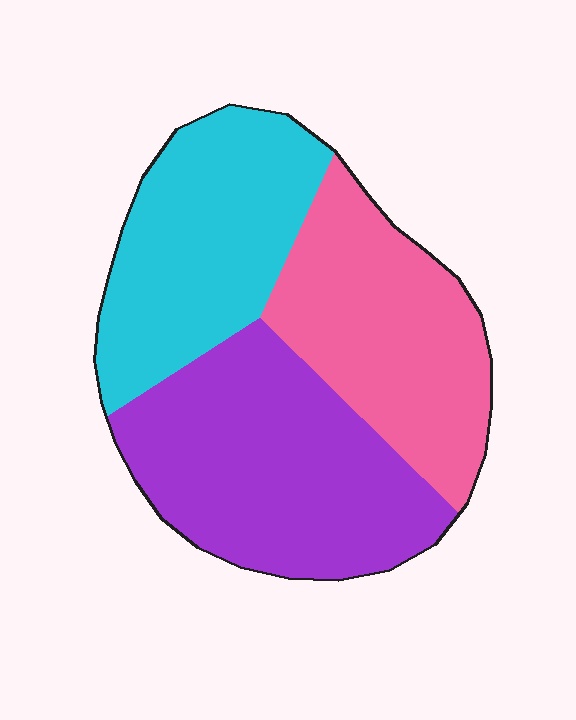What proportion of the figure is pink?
Pink takes up about one third (1/3) of the figure.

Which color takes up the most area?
Purple, at roughly 40%.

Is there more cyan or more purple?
Purple.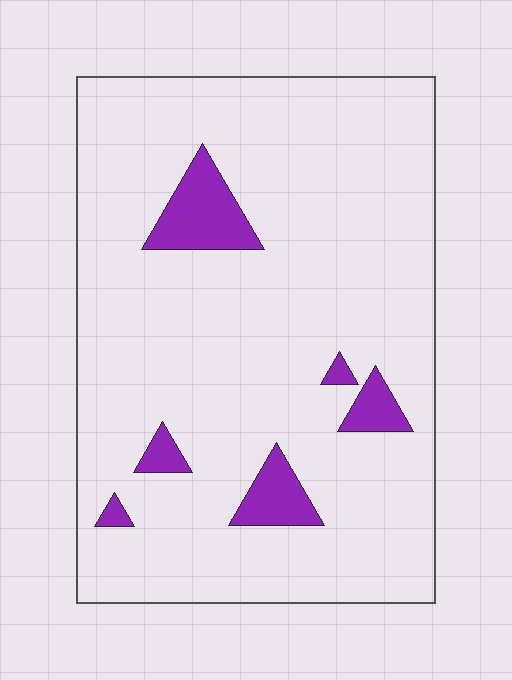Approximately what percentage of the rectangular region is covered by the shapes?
Approximately 10%.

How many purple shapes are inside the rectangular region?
6.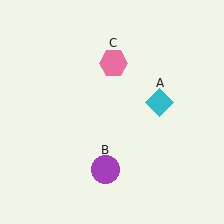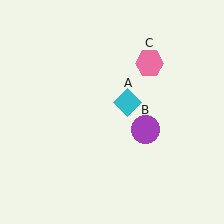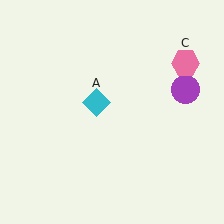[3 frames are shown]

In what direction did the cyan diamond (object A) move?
The cyan diamond (object A) moved left.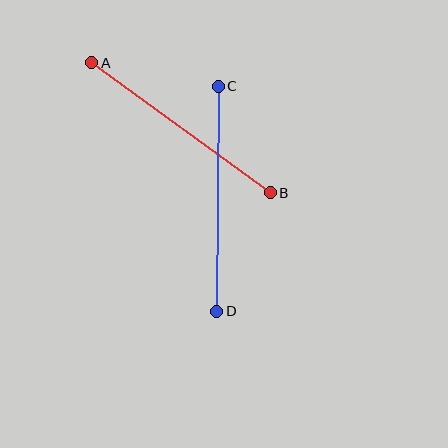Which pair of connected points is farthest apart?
Points C and D are farthest apart.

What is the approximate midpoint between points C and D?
The midpoint is at approximately (218, 199) pixels.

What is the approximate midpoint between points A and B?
The midpoint is at approximately (181, 128) pixels.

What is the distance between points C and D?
The distance is approximately 225 pixels.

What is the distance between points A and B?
The distance is approximately 221 pixels.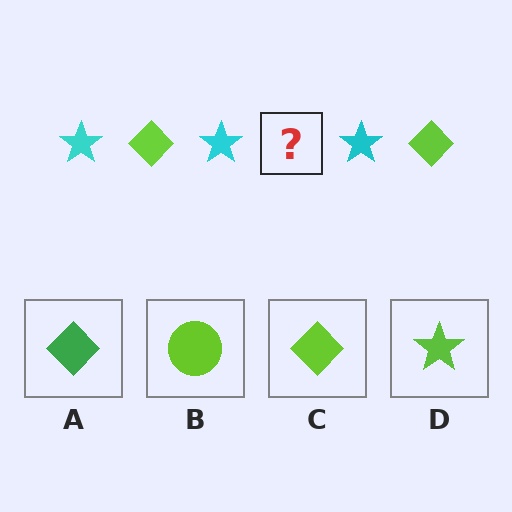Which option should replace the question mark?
Option C.